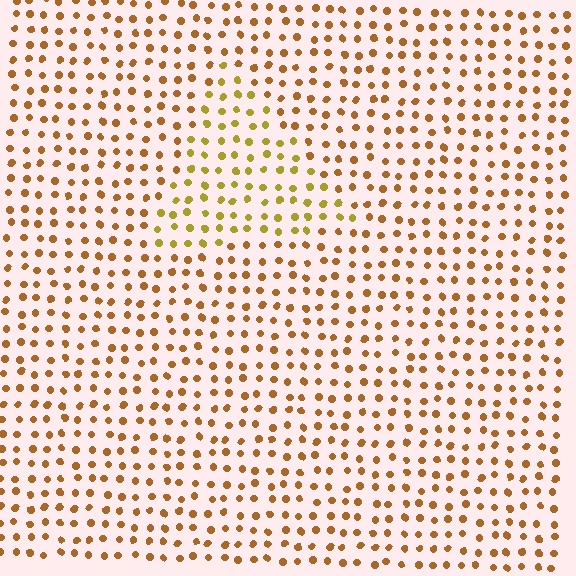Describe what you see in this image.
The image is filled with small brown elements in a uniform arrangement. A triangle-shaped region is visible where the elements are tinted to a slightly different hue, forming a subtle color boundary.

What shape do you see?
I see a triangle.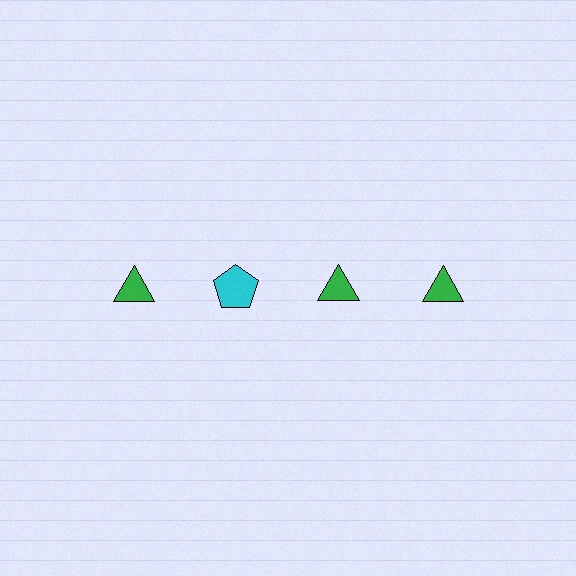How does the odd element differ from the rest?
It differs in both color (cyan instead of green) and shape (pentagon instead of triangle).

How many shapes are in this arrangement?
There are 4 shapes arranged in a grid pattern.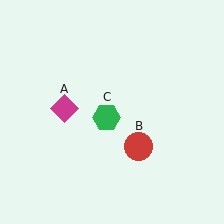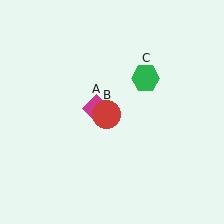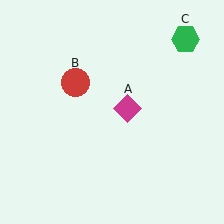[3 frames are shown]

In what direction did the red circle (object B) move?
The red circle (object B) moved up and to the left.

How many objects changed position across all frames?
3 objects changed position: magenta diamond (object A), red circle (object B), green hexagon (object C).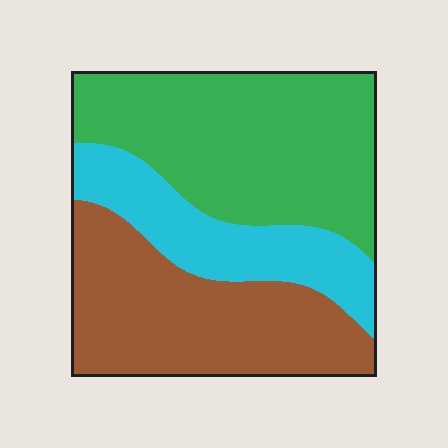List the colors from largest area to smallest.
From largest to smallest: green, brown, cyan.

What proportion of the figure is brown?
Brown covers 36% of the figure.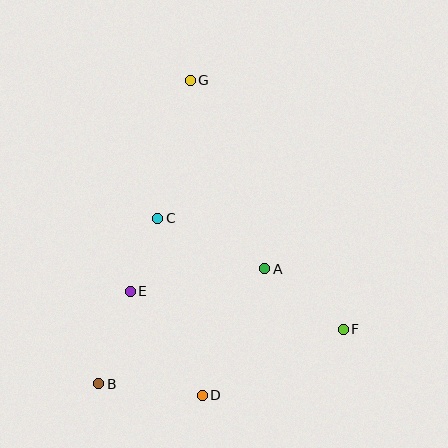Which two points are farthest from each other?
Points B and G are farthest from each other.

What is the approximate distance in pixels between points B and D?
The distance between B and D is approximately 104 pixels.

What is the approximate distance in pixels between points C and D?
The distance between C and D is approximately 182 pixels.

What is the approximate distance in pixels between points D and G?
The distance between D and G is approximately 315 pixels.